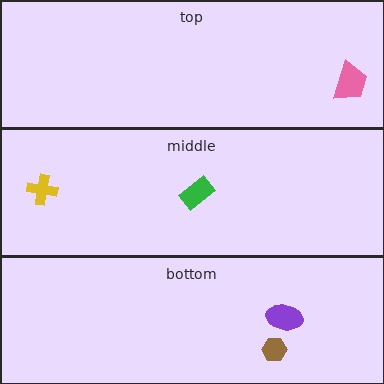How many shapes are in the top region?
1.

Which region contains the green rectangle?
The middle region.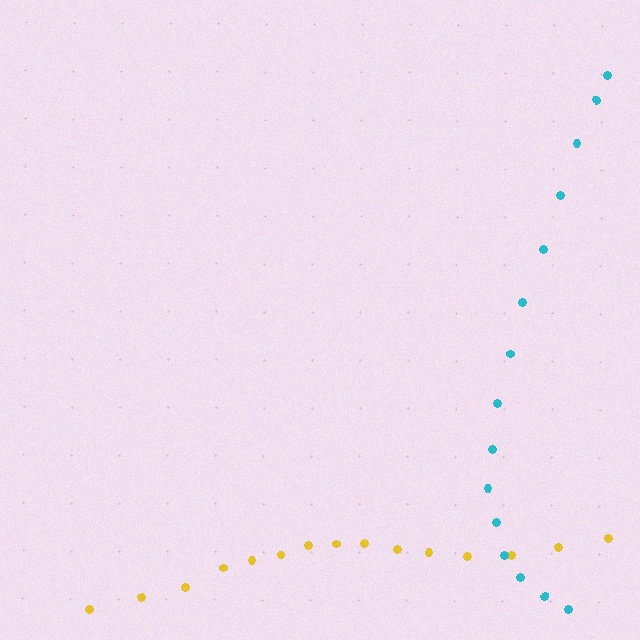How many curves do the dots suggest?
There are 2 distinct paths.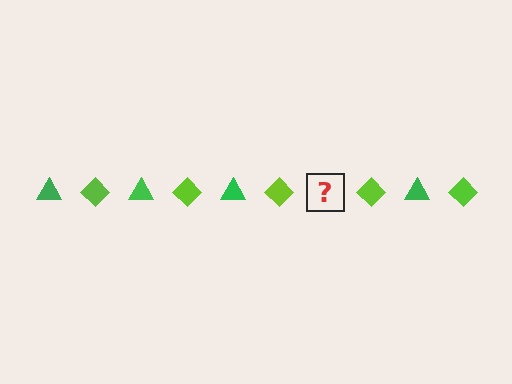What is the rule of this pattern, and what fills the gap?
The rule is that the pattern alternates between green triangle and lime diamond. The gap should be filled with a green triangle.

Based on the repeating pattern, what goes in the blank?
The blank should be a green triangle.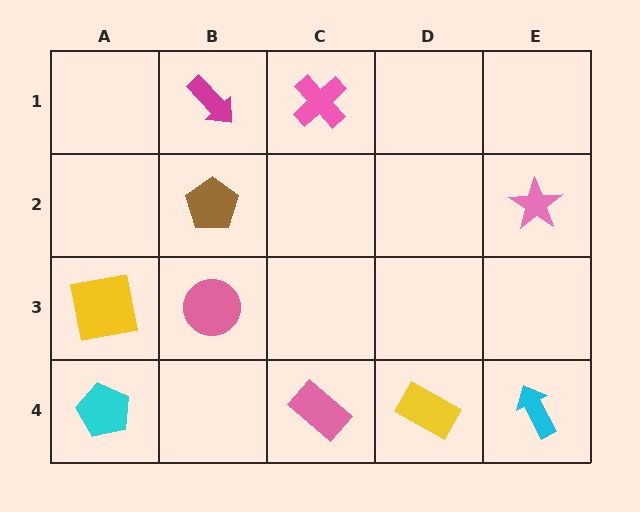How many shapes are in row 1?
2 shapes.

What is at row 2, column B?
A brown pentagon.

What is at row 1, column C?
A pink cross.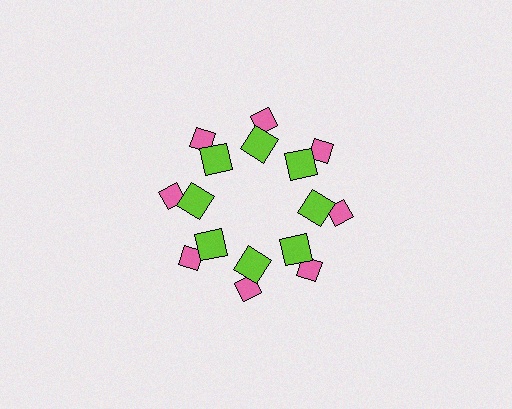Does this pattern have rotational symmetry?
Yes, this pattern has 8-fold rotational symmetry. It looks the same after rotating 45 degrees around the center.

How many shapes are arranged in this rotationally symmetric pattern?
There are 16 shapes, arranged in 8 groups of 2.